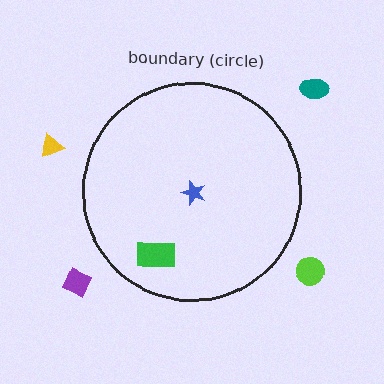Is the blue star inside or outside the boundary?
Inside.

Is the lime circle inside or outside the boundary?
Outside.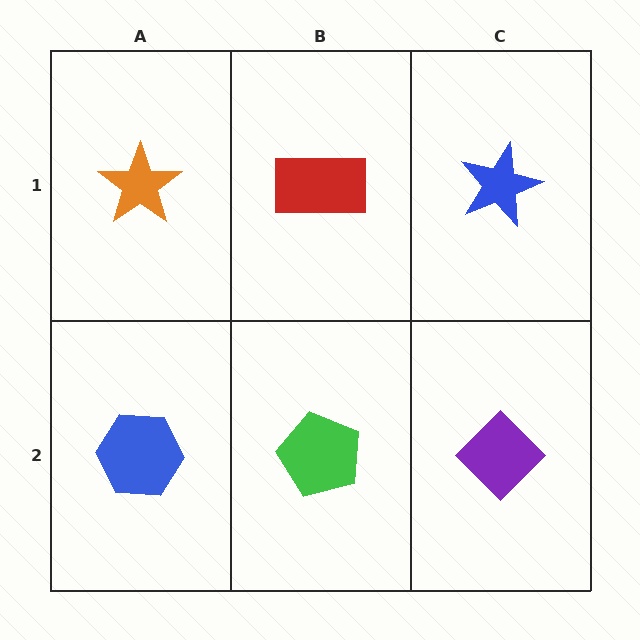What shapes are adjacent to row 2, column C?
A blue star (row 1, column C), a green pentagon (row 2, column B).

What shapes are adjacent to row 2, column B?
A red rectangle (row 1, column B), a blue hexagon (row 2, column A), a purple diamond (row 2, column C).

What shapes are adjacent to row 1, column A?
A blue hexagon (row 2, column A), a red rectangle (row 1, column B).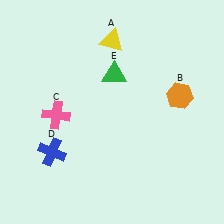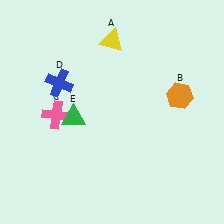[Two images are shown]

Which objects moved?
The objects that moved are: the blue cross (D), the green triangle (E).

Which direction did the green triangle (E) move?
The green triangle (E) moved down.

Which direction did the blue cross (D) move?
The blue cross (D) moved up.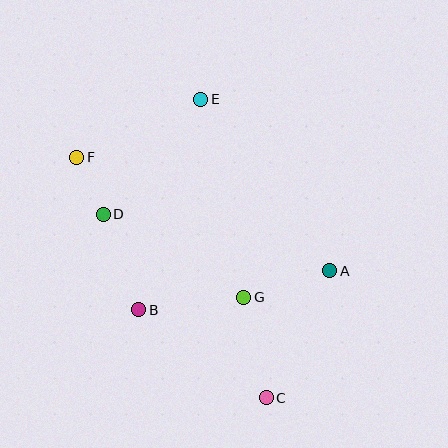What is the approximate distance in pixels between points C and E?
The distance between C and E is approximately 306 pixels.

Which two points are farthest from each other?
Points C and F are farthest from each other.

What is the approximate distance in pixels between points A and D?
The distance between A and D is approximately 233 pixels.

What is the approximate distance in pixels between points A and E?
The distance between A and E is approximately 215 pixels.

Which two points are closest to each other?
Points D and F are closest to each other.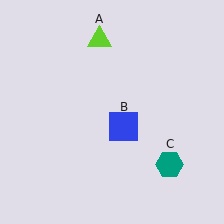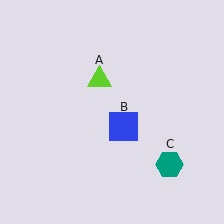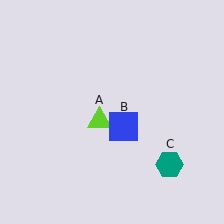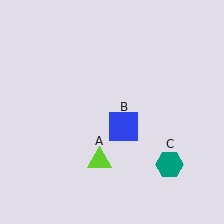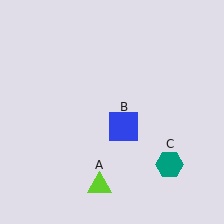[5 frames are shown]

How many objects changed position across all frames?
1 object changed position: lime triangle (object A).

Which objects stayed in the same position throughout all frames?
Blue square (object B) and teal hexagon (object C) remained stationary.